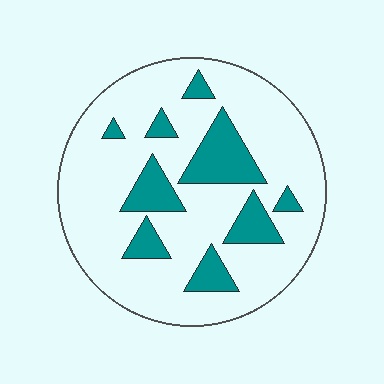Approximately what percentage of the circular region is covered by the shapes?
Approximately 20%.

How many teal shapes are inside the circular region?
9.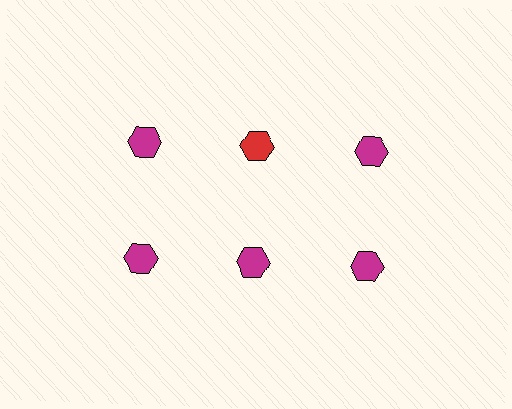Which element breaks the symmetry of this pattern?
The red hexagon in the top row, second from left column breaks the symmetry. All other shapes are magenta hexagons.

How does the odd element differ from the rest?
It has a different color: red instead of magenta.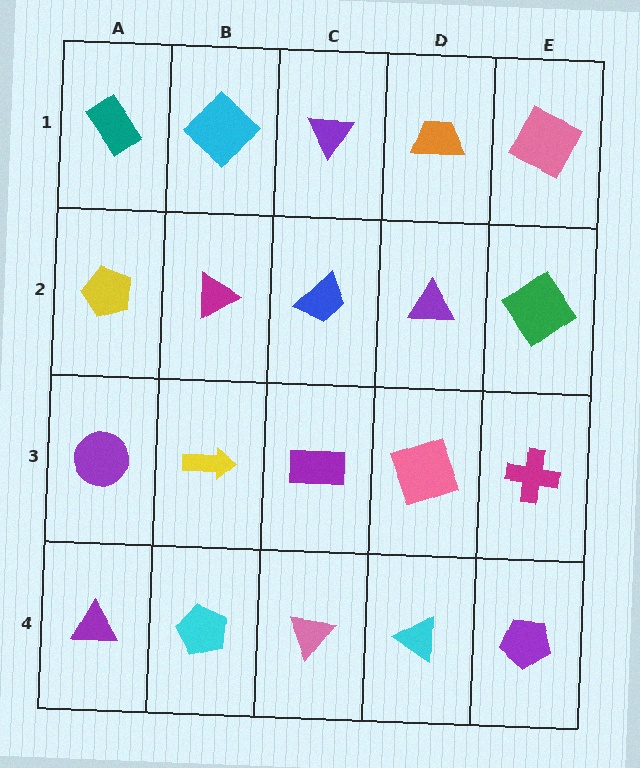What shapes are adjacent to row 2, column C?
A purple triangle (row 1, column C), a purple rectangle (row 3, column C), a magenta triangle (row 2, column B), a purple triangle (row 2, column D).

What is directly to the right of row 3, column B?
A purple rectangle.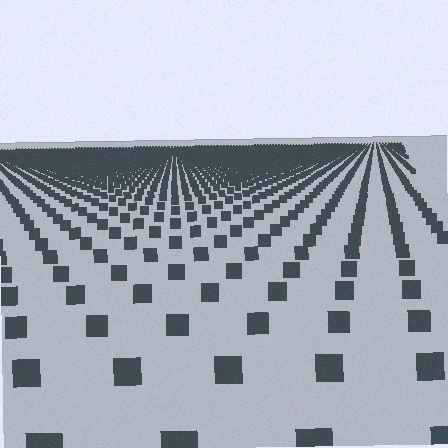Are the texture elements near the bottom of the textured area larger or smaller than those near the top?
Larger. Near the bottom, elements are closer to the viewer and appear at a bigger on-screen size.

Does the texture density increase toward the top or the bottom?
Density increases toward the top.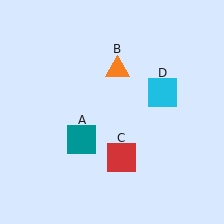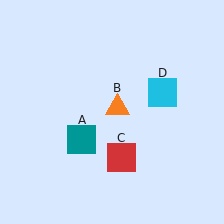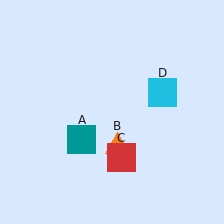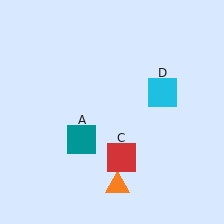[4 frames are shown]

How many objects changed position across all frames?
1 object changed position: orange triangle (object B).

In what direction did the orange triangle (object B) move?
The orange triangle (object B) moved down.